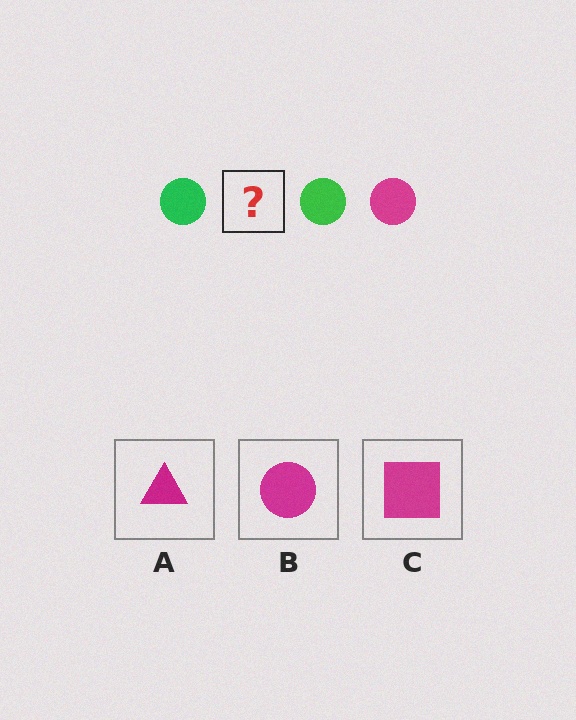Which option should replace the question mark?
Option B.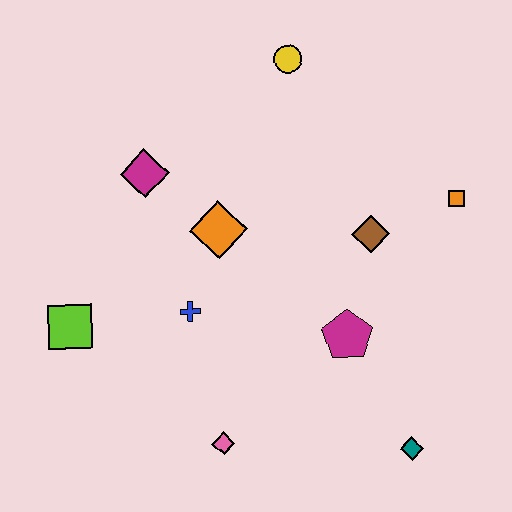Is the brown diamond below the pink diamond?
No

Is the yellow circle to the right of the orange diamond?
Yes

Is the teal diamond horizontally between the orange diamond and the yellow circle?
No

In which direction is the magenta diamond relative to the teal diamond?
The magenta diamond is above the teal diamond.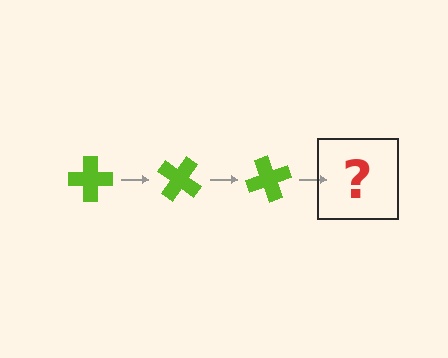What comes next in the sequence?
The next element should be a lime cross rotated 105 degrees.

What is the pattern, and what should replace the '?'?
The pattern is that the cross rotates 35 degrees each step. The '?' should be a lime cross rotated 105 degrees.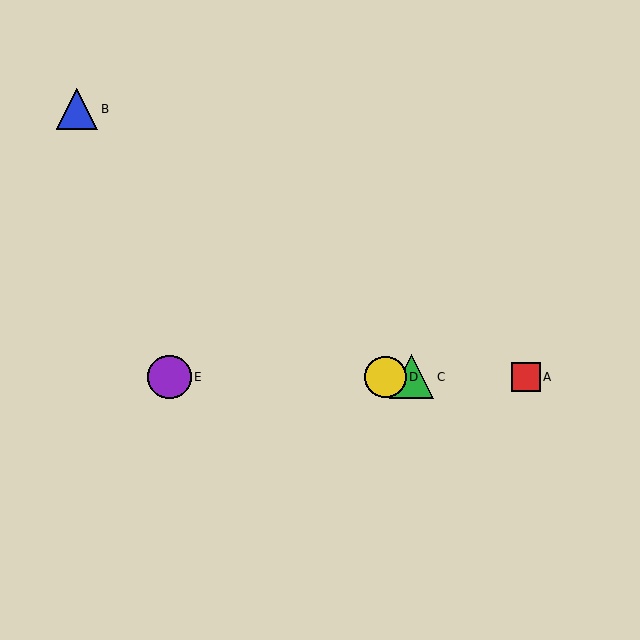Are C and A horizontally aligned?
Yes, both are at y≈377.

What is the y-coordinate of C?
Object C is at y≈377.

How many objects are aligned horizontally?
4 objects (A, C, D, E) are aligned horizontally.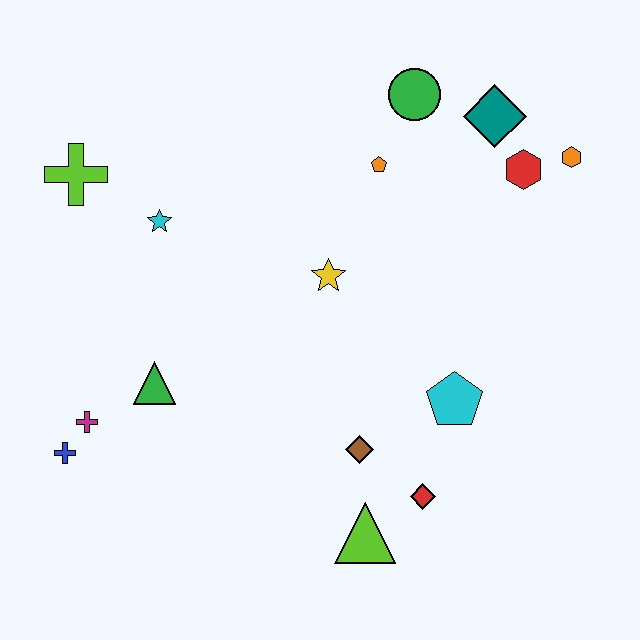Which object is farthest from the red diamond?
The lime cross is farthest from the red diamond.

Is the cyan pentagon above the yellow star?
No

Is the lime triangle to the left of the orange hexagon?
Yes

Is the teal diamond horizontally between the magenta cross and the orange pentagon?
No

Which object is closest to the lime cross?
The cyan star is closest to the lime cross.